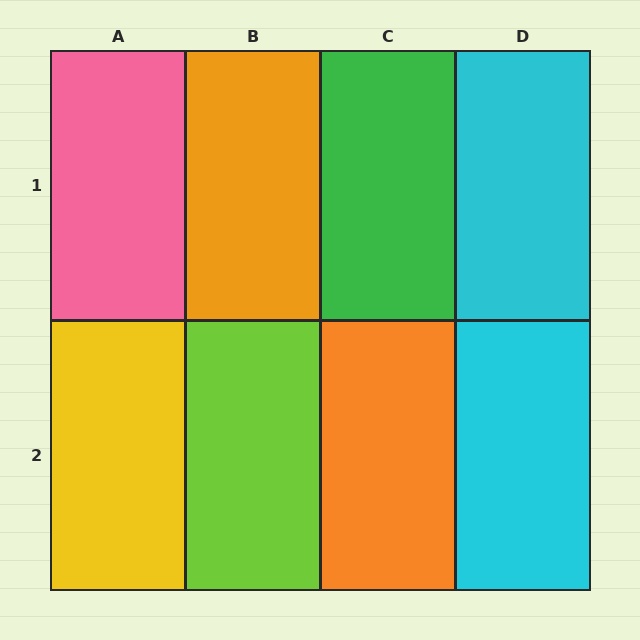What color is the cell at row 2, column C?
Orange.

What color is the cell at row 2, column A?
Yellow.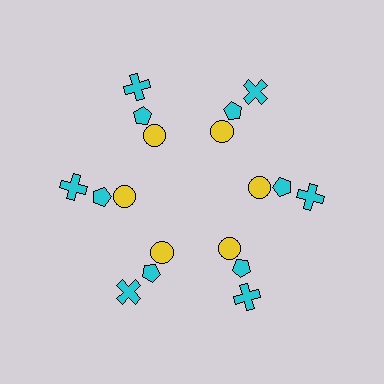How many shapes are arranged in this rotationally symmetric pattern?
There are 18 shapes, arranged in 6 groups of 3.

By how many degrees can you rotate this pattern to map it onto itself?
The pattern maps onto itself every 60 degrees of rotation.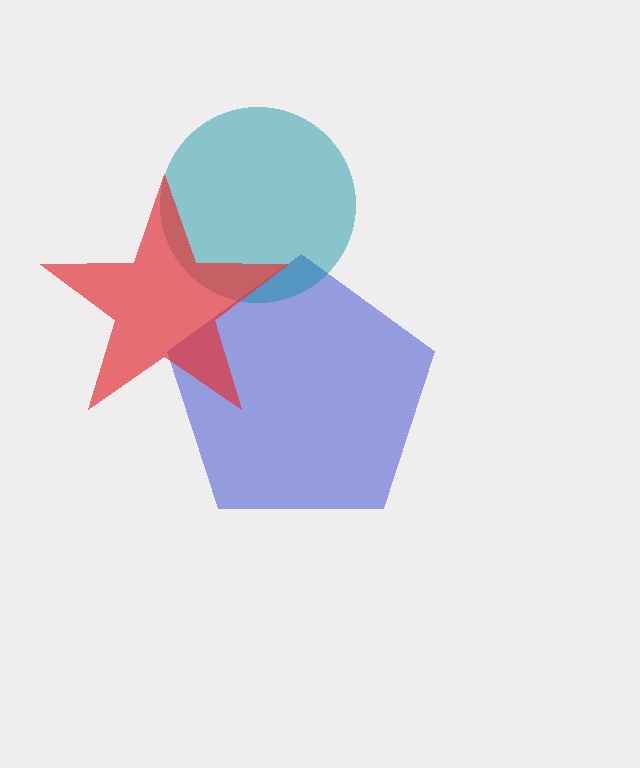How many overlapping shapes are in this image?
There are 3 overlapping shapes in the image.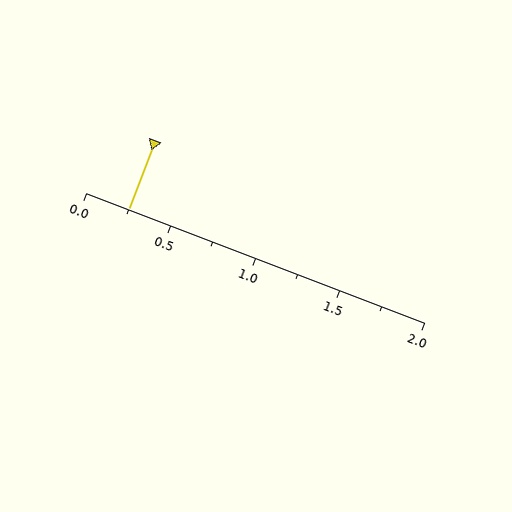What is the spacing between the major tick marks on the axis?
The major ticks are spaced 0.5 apart.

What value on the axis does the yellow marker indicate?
The marker indicates approximately 0.25.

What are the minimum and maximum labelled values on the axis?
The axis runs from 0.0 to 2.0.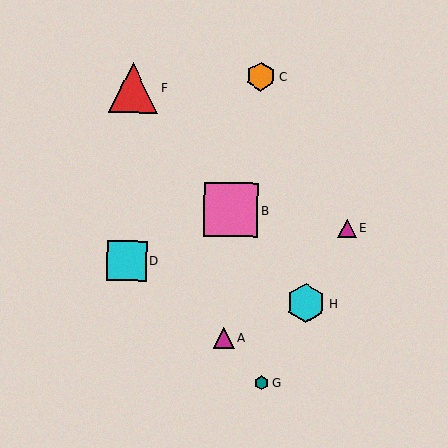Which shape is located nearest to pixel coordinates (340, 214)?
The magenta triangle (labeled E) at (347, 229) is nearest to that location.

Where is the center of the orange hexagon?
The center of the orange hexagon is at (261, 76).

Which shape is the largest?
The pink square (labeled B) is the largest.